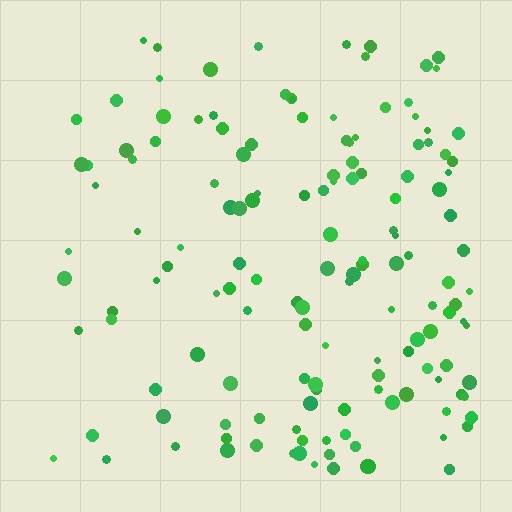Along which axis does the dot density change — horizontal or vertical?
Horizontal.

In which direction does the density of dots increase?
From left to right, with the right side densest.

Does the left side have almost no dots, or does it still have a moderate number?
Still a moderate number, just noticeably fewer than the right.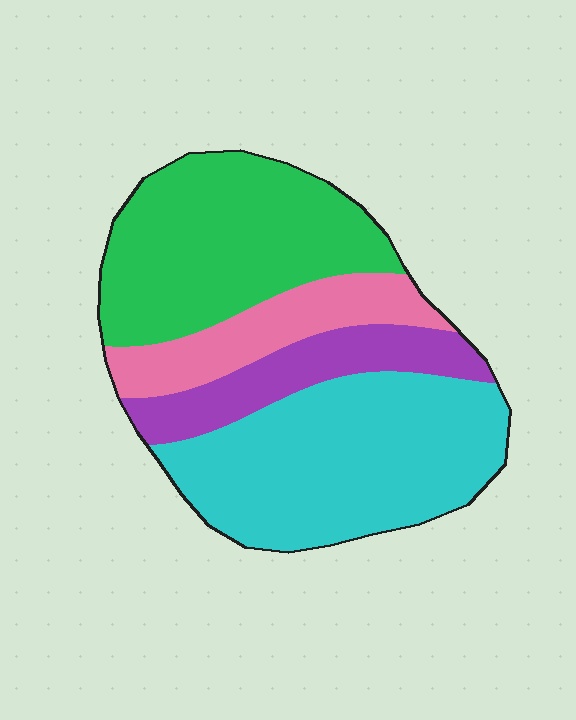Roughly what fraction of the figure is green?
Green covers 33% of the figure.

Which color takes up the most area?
Cyan, at roughly 40%.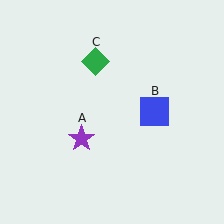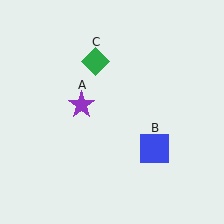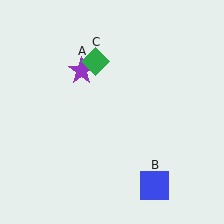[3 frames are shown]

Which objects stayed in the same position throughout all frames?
Green diamond (object C) remained stationary.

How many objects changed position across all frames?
2 objects changed position: purple star (object A), blue square (object B).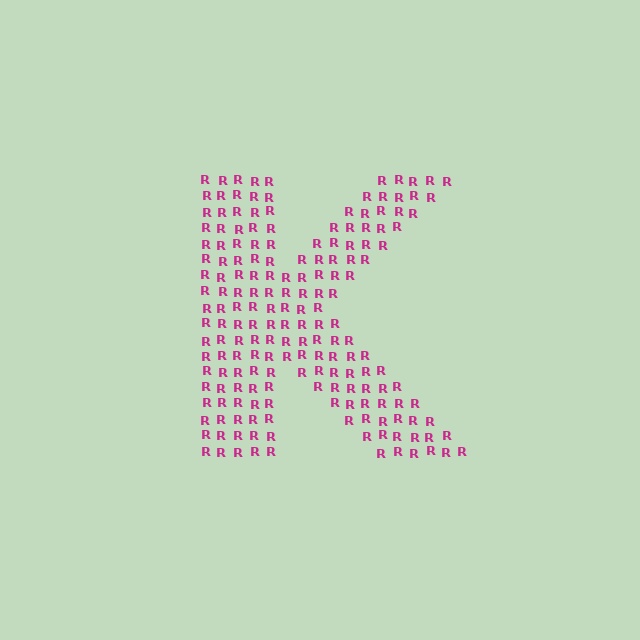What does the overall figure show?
The overall figure shows the letter K.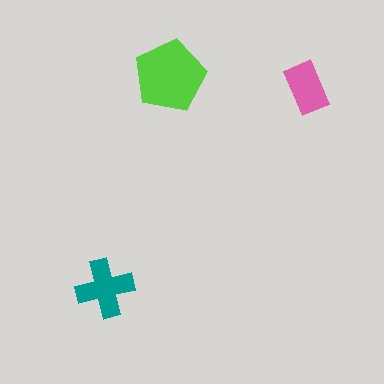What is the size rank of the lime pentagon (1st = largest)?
1st.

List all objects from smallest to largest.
The pink rectangle, the teal cross, the lime pentagon.